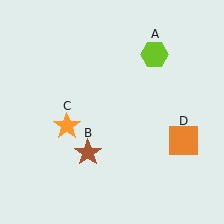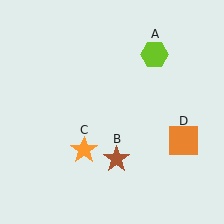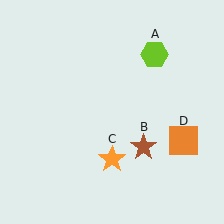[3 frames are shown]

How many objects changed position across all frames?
2 objects changed position: brown star (object B), orange star (object C).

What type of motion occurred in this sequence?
The brown star (object B), orange star (object C) rotated counterclockwise around the center of the scene.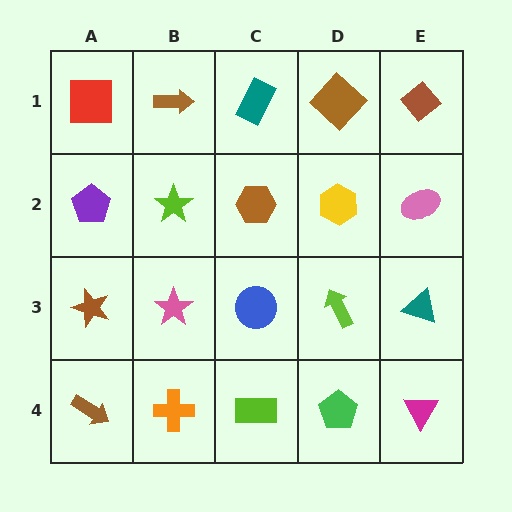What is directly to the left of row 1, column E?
A brown diamond.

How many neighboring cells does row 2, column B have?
4.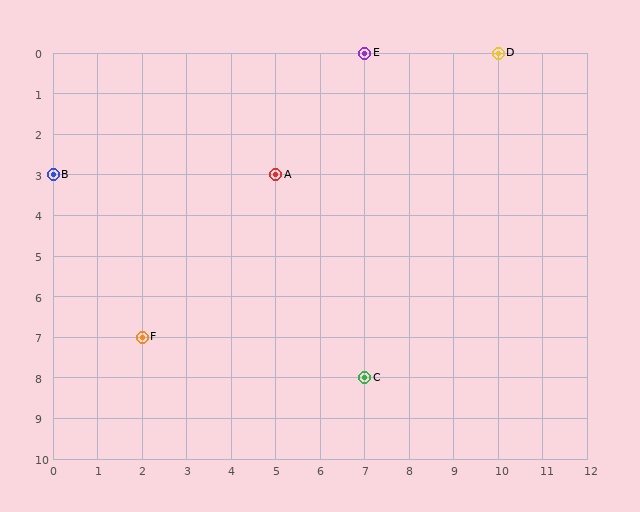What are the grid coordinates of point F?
Point F is at grid coordinates (2, 7).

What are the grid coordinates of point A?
Point A is at grid coordinates (5, 3).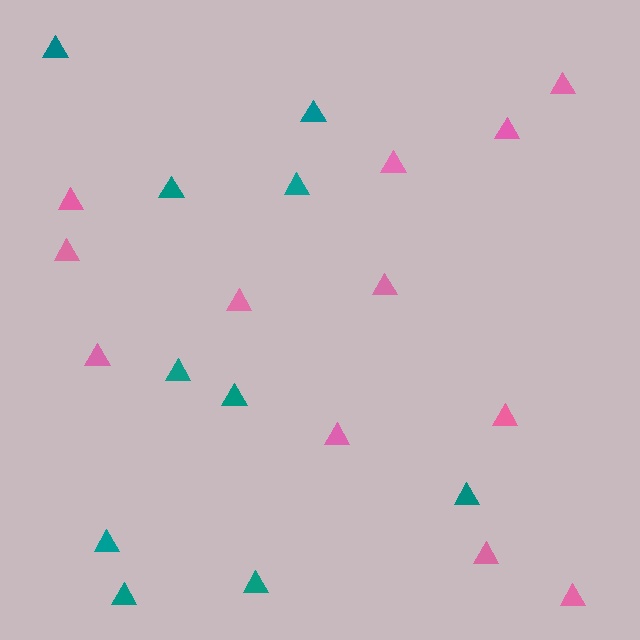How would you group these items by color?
There are 2 groups: one group of pink triangles (12) and one group of teal triangles (10).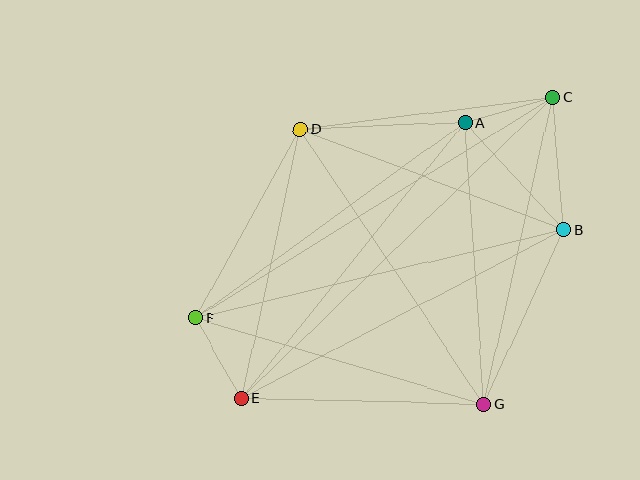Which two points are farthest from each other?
Points C and E are farthest from each other.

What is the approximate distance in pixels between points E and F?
The distance between E and F is approximately 92 pixels.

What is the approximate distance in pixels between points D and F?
The distance between D and F is approximately 216 pixels.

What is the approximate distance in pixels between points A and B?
The distance between A and B is approximately 146 pixels.